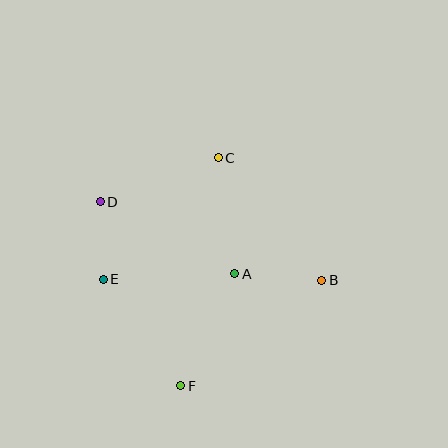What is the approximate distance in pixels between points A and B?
The distance between A and B is approximately 87 pixels.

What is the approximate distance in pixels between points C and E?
The distance between C and E is approximately 167 pixels.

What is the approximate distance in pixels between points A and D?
The distance between A and D is approximately 153 pixels.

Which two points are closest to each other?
Points D and E are closest to each other.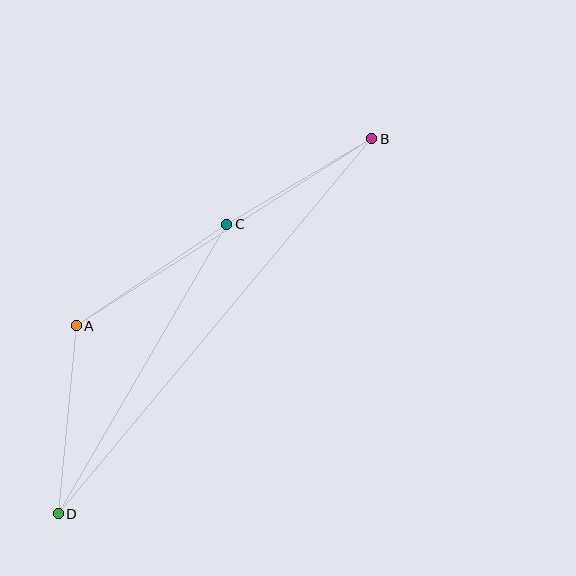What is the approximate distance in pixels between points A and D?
The distance between A and D is approximately 189 pixels.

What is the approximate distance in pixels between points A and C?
The distance between A and C is approximately 181 pixels.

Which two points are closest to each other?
Points B and C are closest to each other.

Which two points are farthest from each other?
Points B and D are farthest from each other.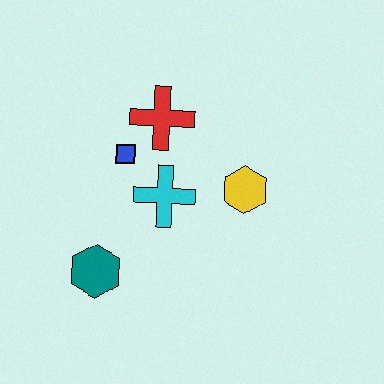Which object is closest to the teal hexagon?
The cyan cross is closest to the teal hexagon.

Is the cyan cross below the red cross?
Yes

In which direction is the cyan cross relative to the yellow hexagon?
The cyan cross is to the left of the yellow hexagon.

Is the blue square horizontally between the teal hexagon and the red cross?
Yes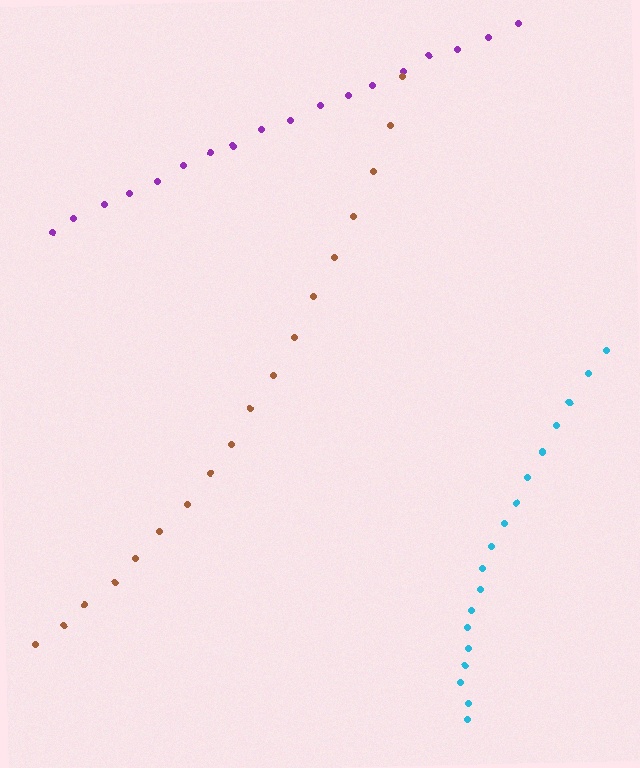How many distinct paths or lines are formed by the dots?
There are 3 distinct paths.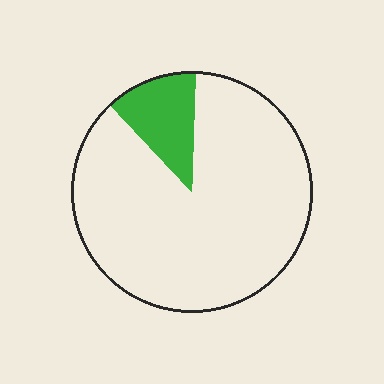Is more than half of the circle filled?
No.